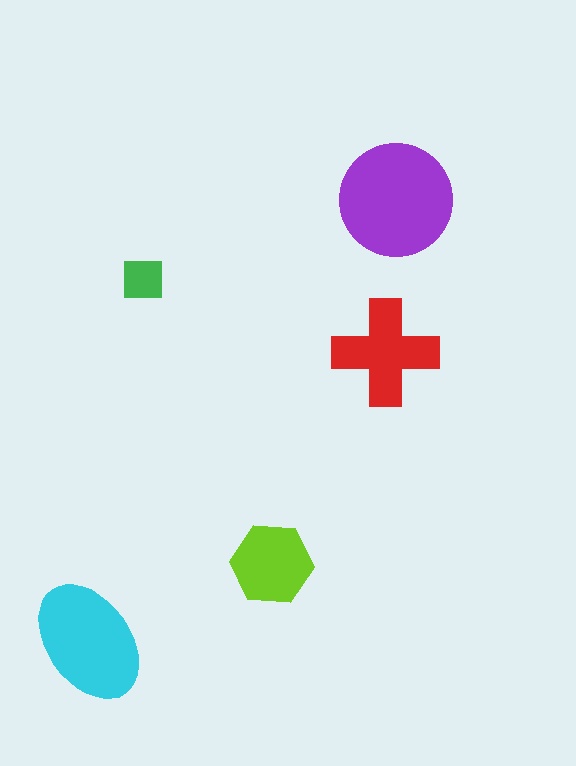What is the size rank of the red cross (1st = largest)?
3rd.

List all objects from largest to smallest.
The purple circle, the cyan ellipse, the red cross, the lime hexagon, the green square.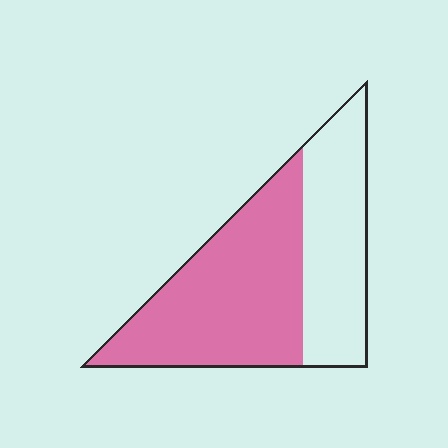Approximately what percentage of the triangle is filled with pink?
Approximately 60%.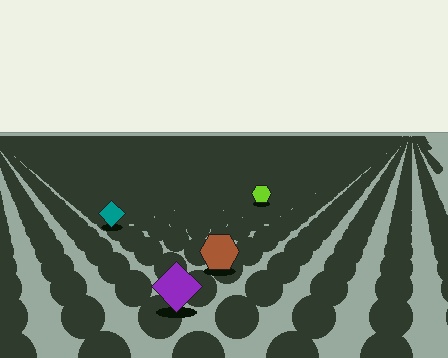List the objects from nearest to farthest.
From nearest to farthest: the purple diamond, the brown hexagon, the teal diamond, the lime hexagon.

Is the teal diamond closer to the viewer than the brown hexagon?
No. The brown hexagon is closer — you can tell from the texture gradient: the ground texture is coarser near it.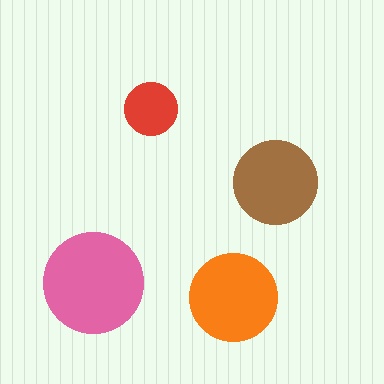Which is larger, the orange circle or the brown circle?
The orange one.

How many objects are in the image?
There are 4 objects in the image.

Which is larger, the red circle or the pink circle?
The pink one.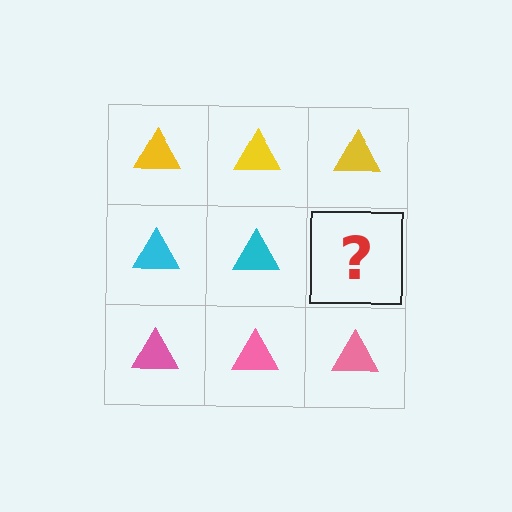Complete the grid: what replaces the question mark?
The question mark should be replaced with a cyan triangle.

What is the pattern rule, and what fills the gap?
The rule is that each row has a consistent color. The gap should be filled with a cyan triangle.